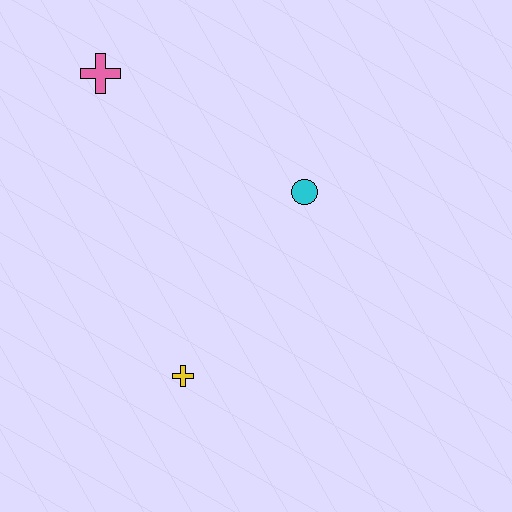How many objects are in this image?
There are 3 objects.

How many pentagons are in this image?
There are no pentagons.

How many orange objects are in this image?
There are no orange objects.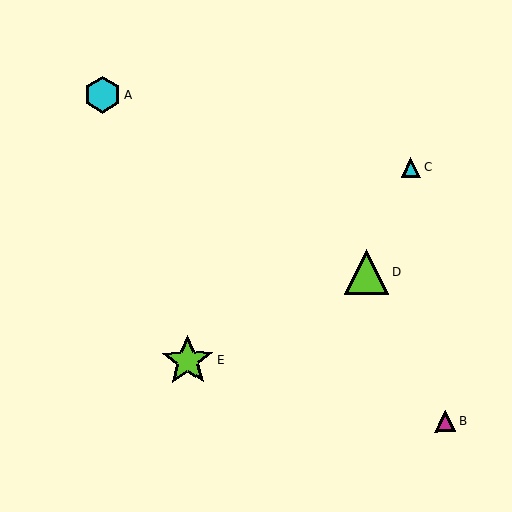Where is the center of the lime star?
The center of the lime star is at (188, 361).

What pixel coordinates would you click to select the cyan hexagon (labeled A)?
Click at (102, 95) to select the cyan hexagon A.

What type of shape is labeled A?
Shape A is a cyan hexagon.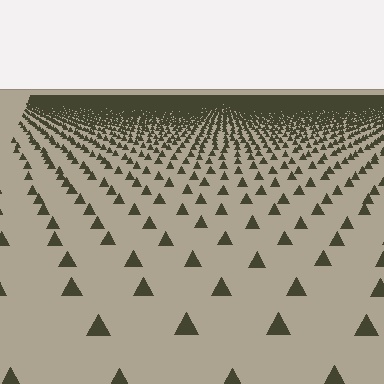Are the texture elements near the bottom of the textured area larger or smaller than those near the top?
Larger. Near the bottom, elements are closer to the viewer and appear at a bigger on-screen size.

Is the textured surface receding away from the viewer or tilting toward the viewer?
The surface is receding away from the viewer. Texture elements get smaller and denser toward the top.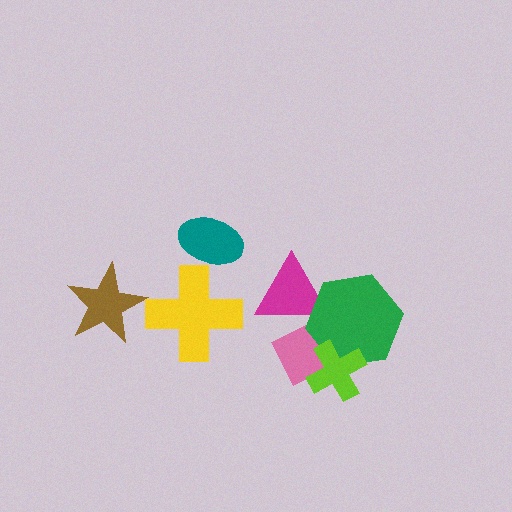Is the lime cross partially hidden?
No, no other shape covers it.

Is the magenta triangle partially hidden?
Yes, it is partially covered by another shape.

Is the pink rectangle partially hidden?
Yes, it is partially covered by another shape.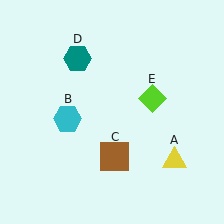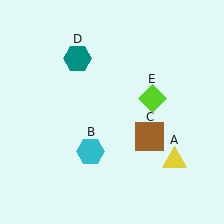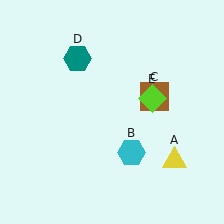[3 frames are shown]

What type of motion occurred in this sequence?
The cyan hexagon (object B), brown square (object C) rotated counterclockwise around the center of the scene.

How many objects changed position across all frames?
2 objects changed position: cyan hexagon (object B), brown square (object C).